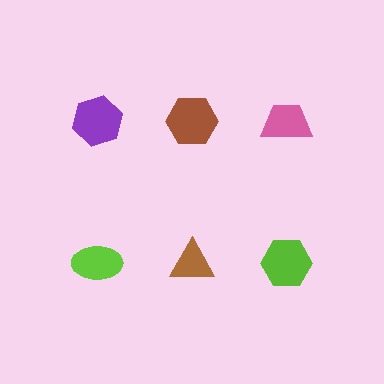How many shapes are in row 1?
3 shapes.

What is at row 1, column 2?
A brown hexagon.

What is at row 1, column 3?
A pink trapezoid.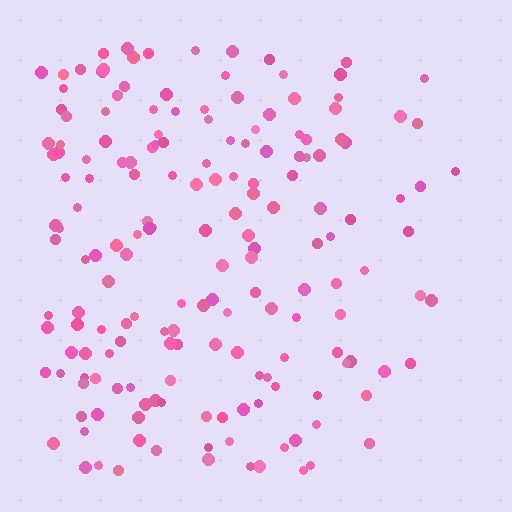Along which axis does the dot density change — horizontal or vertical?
Horizontal.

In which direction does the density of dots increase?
From right to left, with the left side densest.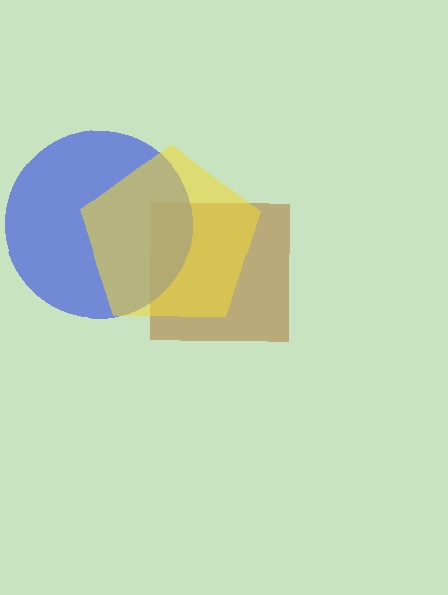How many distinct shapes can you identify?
There are 3 distinct shapes: a brown square, a blue circle, a yellow pentagon.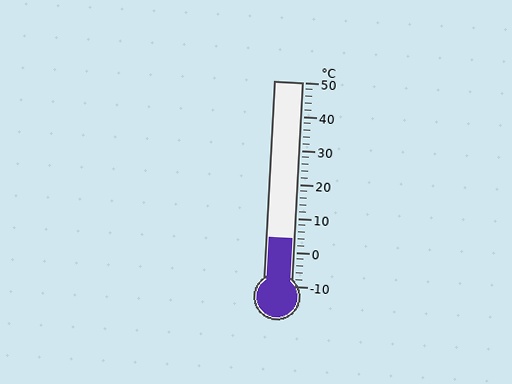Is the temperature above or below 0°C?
The temperature is above 0°C.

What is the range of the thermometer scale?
The thermometer scale ranges from -10°C to 50°C.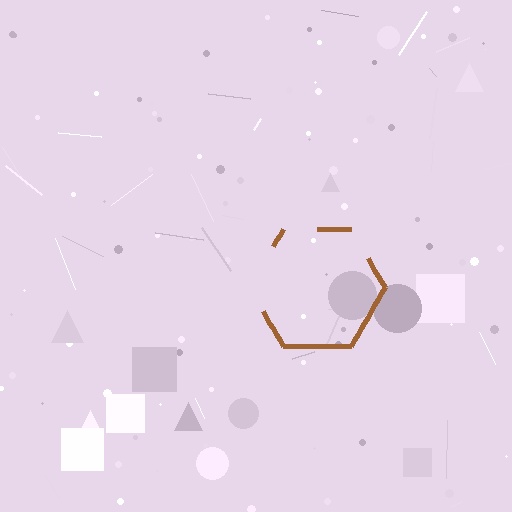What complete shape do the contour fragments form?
The contour fragments form a hexagon.